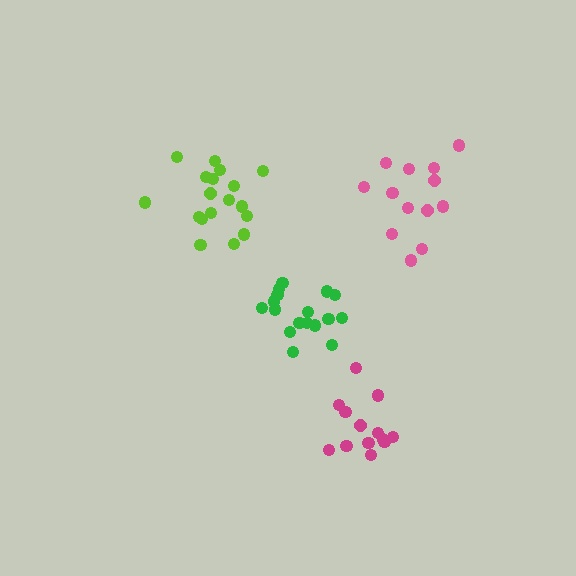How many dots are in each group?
Group 1: 13 dots, Group 2: 18 dots, Group 3: 17 dots, Group 4: 13 dots (61 total).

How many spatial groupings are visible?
There are 4 spatial groupings.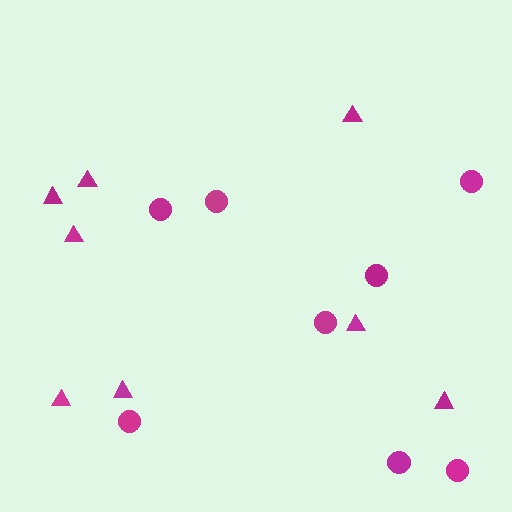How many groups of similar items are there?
There are 2 groups: one group of circles (8) and one group of triangles (8).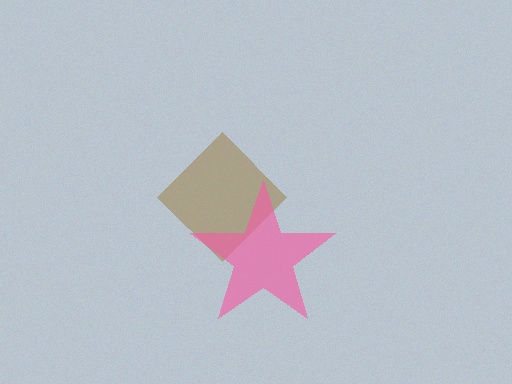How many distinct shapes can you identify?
There are 2 distinct shapes: a brown diamond, a pink star.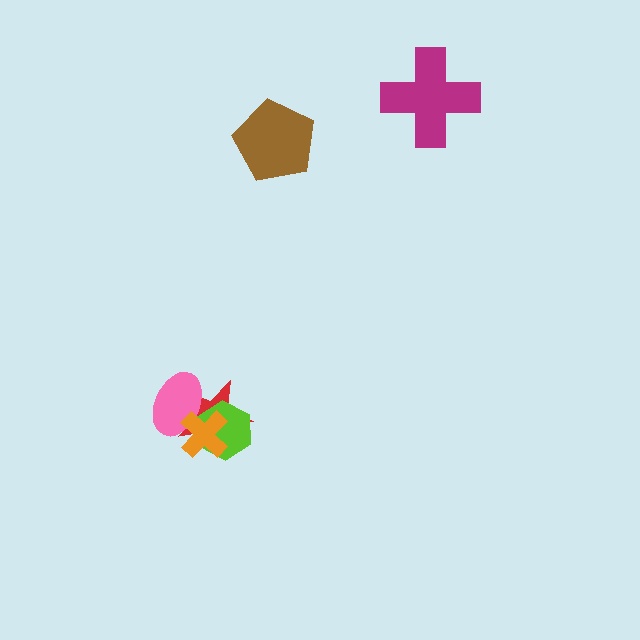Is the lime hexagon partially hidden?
Yes, it is partially covered by another shape.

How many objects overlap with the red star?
3 objects overlap with the red star.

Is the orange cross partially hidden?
No, no other shape covers it.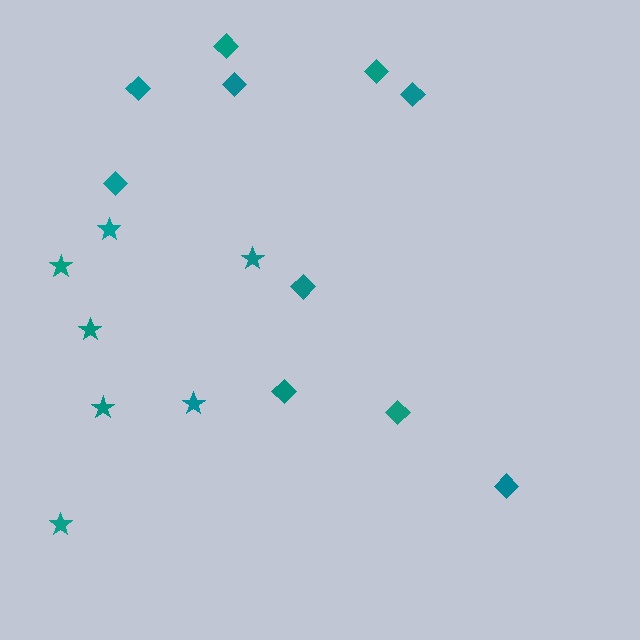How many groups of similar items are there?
There are 2 groups: one group of diamonds (10) and one group of stars (7).